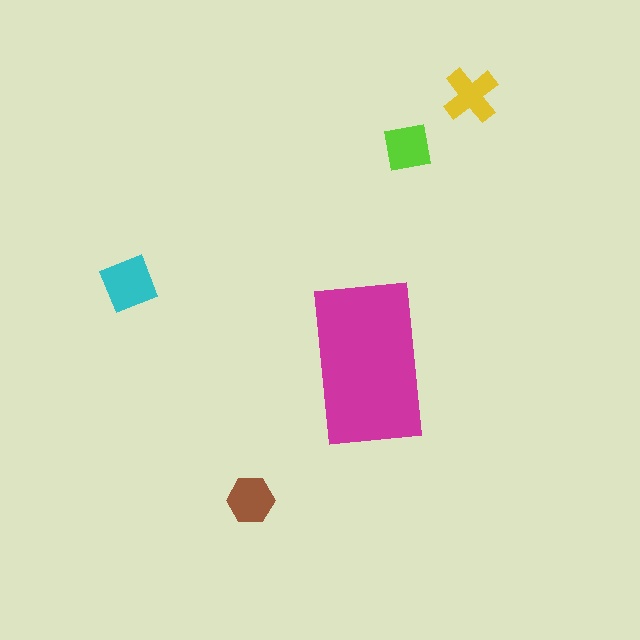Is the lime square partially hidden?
No, the lime square is fully visible.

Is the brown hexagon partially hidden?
No, the brown hexagon is fully visible.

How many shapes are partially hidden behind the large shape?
0 shapes are partially hidden.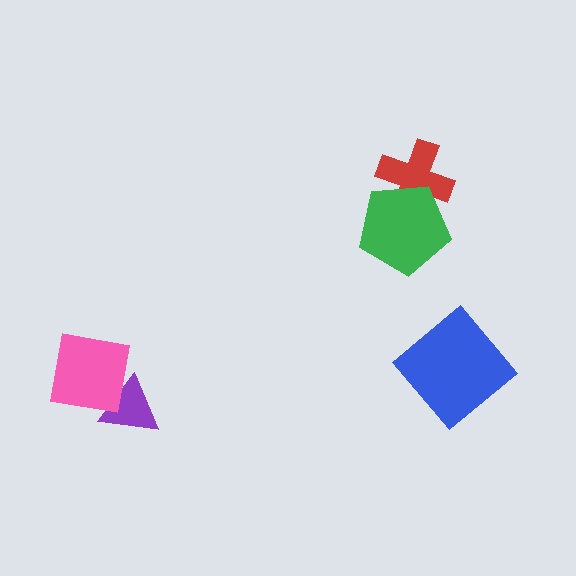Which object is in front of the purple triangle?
The pink square is in front of the purple triangle.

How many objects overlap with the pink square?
1 object overlaps with the pink square.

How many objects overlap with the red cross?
1 object overlaps with the red cross.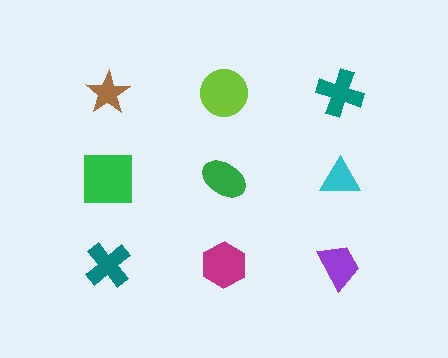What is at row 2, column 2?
A green ellipse.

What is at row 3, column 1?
A teal cross.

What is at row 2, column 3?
A cyan triangle.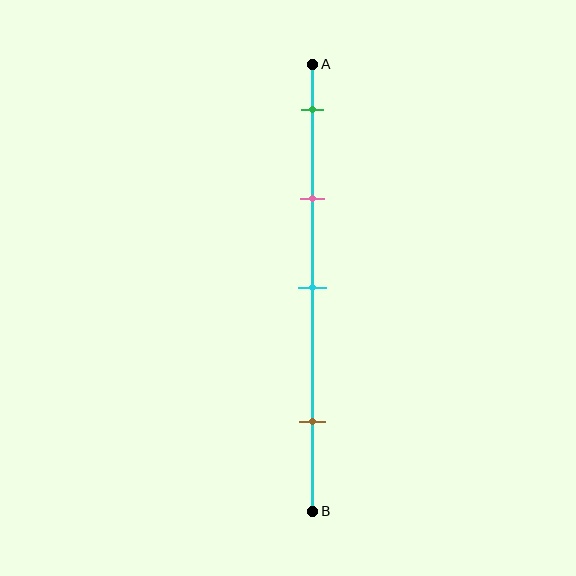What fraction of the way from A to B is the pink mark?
The pink mark is approximately 30% (0.3) of the way from A to B.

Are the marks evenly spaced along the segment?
No, the marks are not evenly spaced.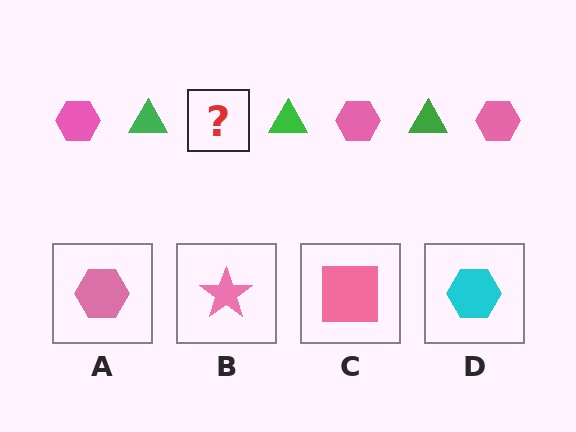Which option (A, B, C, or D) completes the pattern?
A.